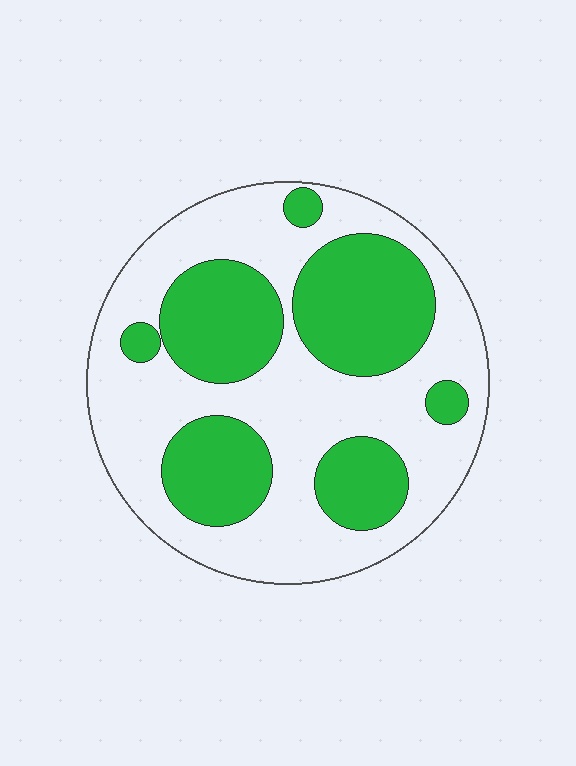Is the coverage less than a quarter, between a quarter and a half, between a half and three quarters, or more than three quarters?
Between a quarter and a half.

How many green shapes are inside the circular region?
7.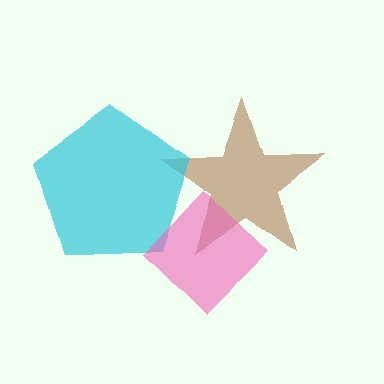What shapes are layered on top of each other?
The layered shapes are: a brown star, a cyan pentagon, a pink diamond.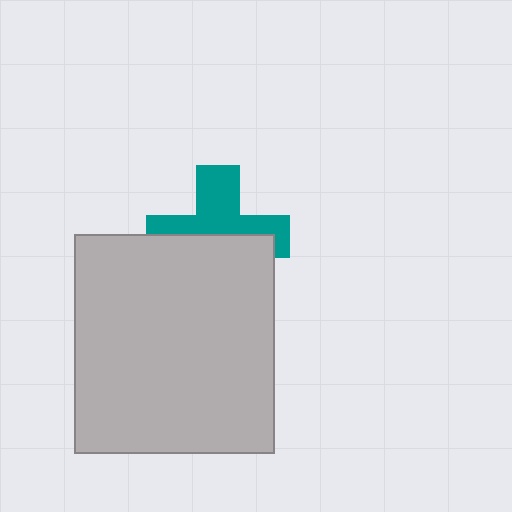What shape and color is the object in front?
The object in front is a light gray rectangle.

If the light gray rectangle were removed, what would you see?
You would see the complete teal cross.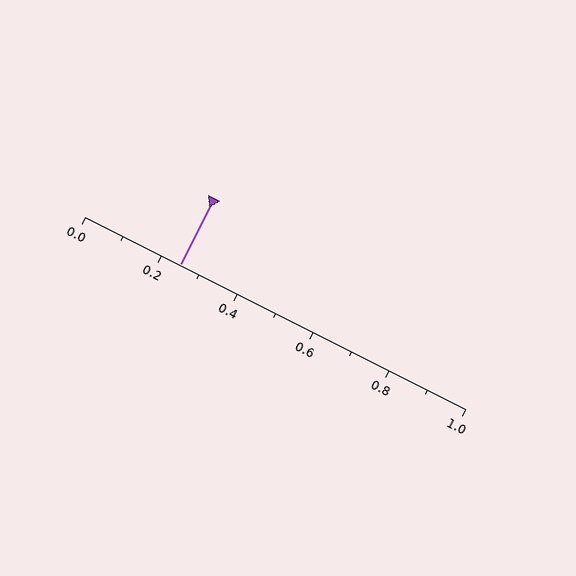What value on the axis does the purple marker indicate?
The marker indicates approximately 0.25.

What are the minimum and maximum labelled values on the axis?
The axis runs from 0.0 to 1.0.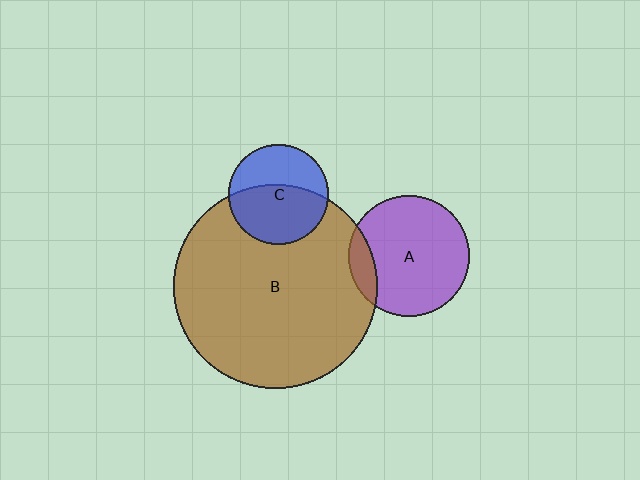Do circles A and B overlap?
Yes.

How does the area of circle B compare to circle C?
Approximately 4.1 times.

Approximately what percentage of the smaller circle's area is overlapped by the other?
Approximately 10%.